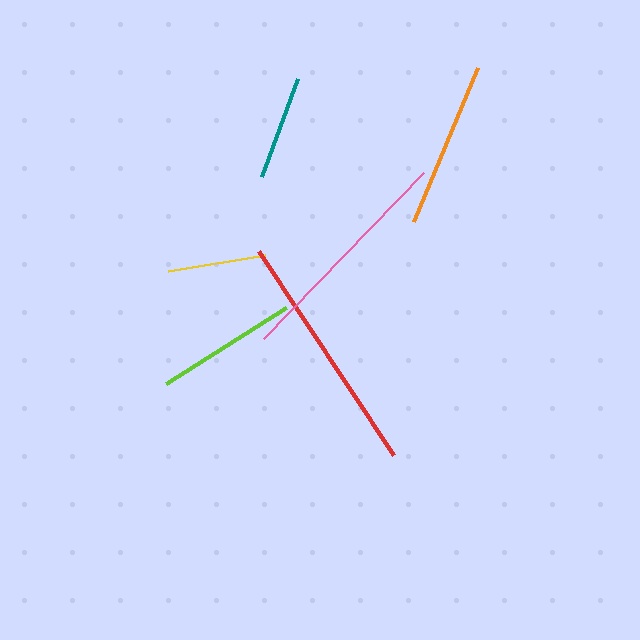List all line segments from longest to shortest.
From longest to shortest: red, pink, orange, lime, teal, yellow.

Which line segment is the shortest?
The yellow line is the shortest at approximately 98 pixels.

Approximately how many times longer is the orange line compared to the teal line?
The orange line is approximately 1.6 times the length of the teal line.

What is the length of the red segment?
The red segment is approximately 244 pixels long.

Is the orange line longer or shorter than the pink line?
The pink line is longer than the orange line.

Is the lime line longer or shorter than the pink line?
The pink line is longer than the lime line.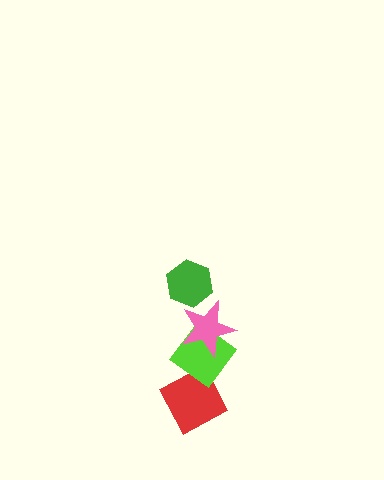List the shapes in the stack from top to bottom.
From top to bottom: the green hexagon, the pink star, the lime diamond, the red diamond.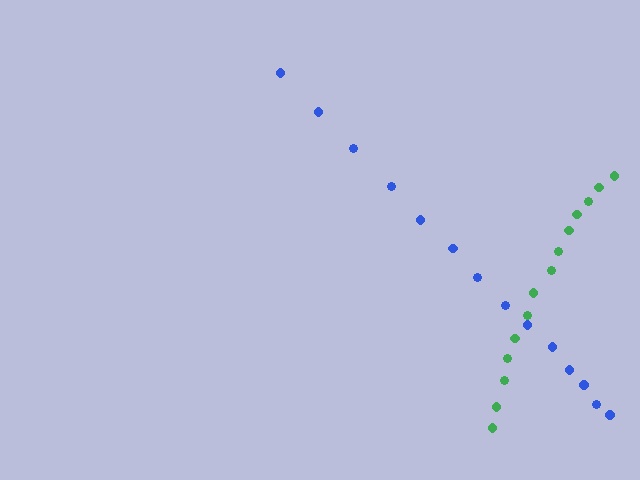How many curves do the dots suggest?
There are 2 distinct paths.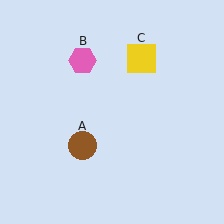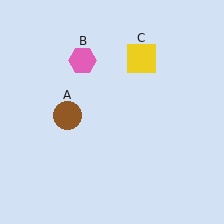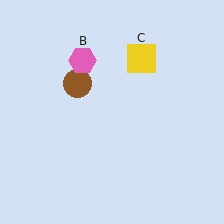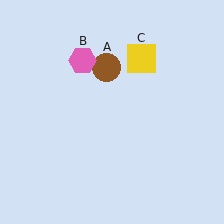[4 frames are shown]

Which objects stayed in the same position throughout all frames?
Pink hexagon (object B) and yellow square (object C) remained stationary.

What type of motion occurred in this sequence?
The brown circle (object A) rotated clockwise around the center of the scene.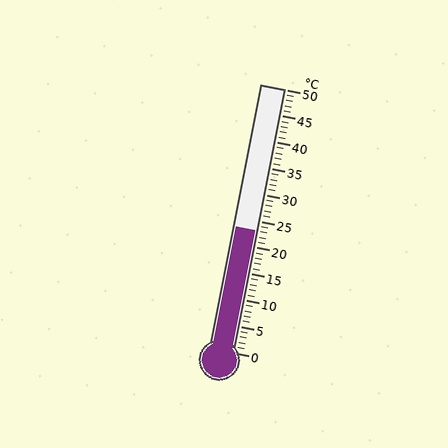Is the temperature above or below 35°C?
The temperature is below 35°C.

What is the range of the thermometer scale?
The thermometer scale ranges from 0°C to 50°C.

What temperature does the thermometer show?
The thermometer shows approximately 23°C.